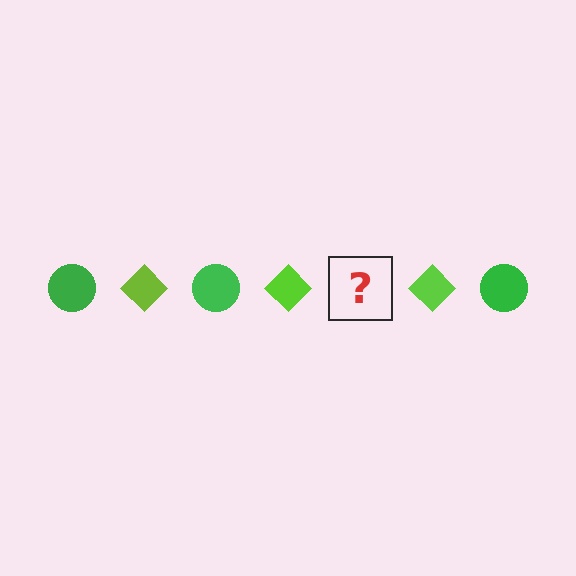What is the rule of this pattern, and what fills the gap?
The rule is that the pattern alternates between green circle and lime diamond. The gap should be filled with a green circle.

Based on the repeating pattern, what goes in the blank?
The blank should be a green circle.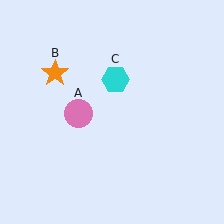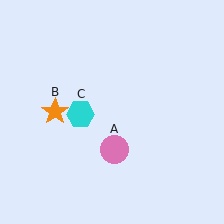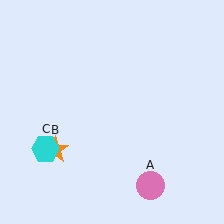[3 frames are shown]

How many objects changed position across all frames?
3 objects changed position: pink circle (object A), orange star (object B), cyan hexagon (object C).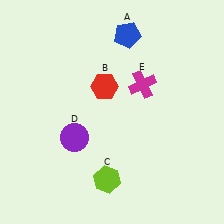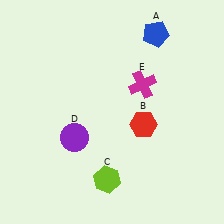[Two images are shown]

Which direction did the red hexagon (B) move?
The red hexagon (B) moved right.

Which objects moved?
The objects that moved are: the blue pentagon (A), the red hexagon (B).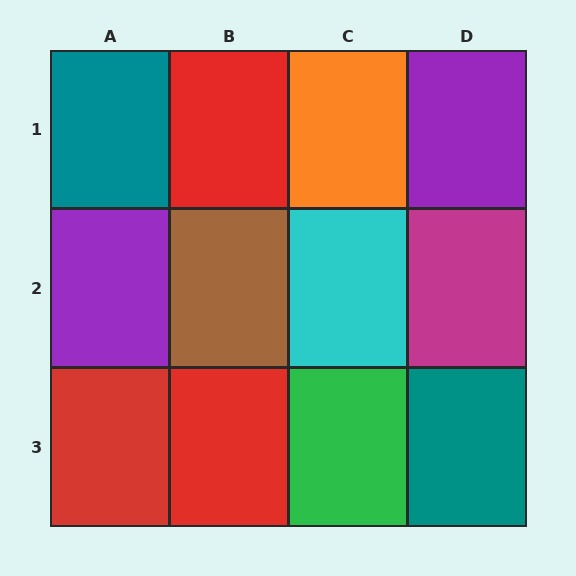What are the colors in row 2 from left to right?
Purple, brown, cyan, magenta.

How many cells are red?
3 cells are red.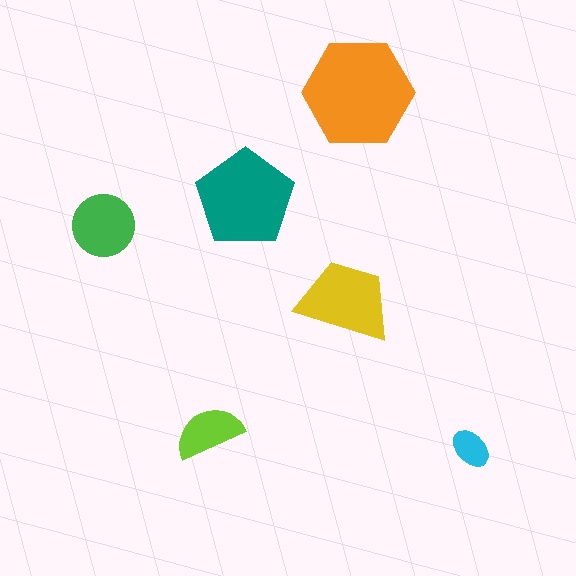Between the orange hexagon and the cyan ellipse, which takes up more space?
The orange hexagon.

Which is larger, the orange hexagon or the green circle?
The orange hexagon.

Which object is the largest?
The orange hexagon.